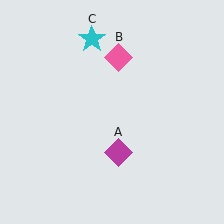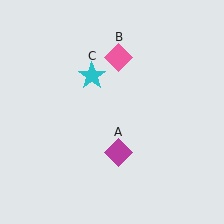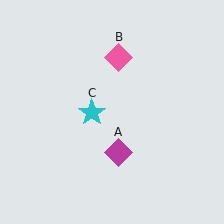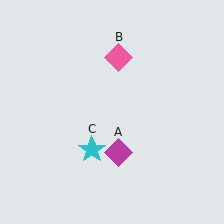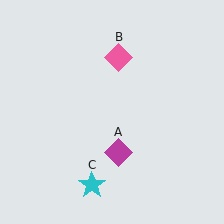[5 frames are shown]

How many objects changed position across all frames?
1 object changed position: cyan star (object C).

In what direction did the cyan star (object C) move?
The cyan star (object C) moved down.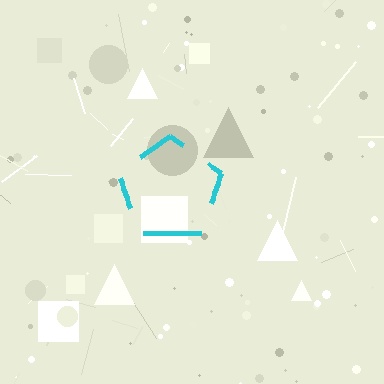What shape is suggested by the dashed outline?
The dashed outline suggests a pentagon.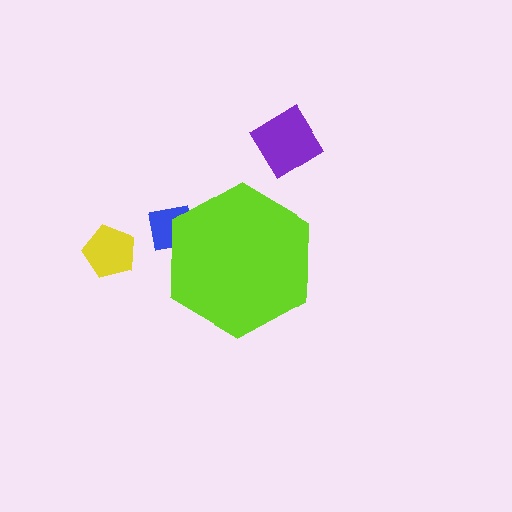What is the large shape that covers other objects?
A lime hexagon.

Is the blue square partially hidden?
Yes, the blue square is partially hidden behind the lime hexagon.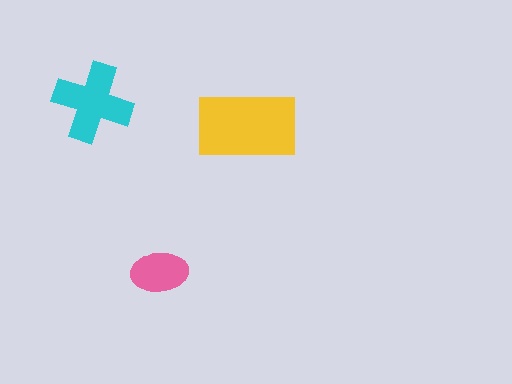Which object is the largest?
The yellow rectangle.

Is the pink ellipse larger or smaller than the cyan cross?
Smaller.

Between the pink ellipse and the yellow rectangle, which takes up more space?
The yellow rectangle.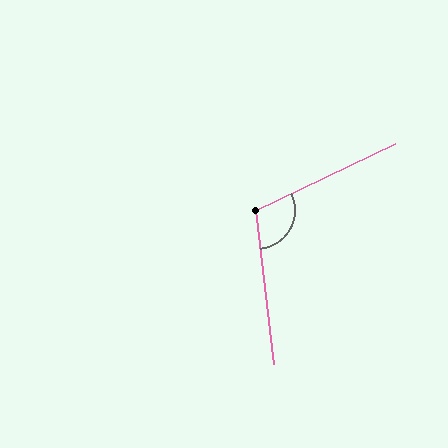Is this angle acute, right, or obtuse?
It is obtuse.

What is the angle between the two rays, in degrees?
Approximately 109 degrees.